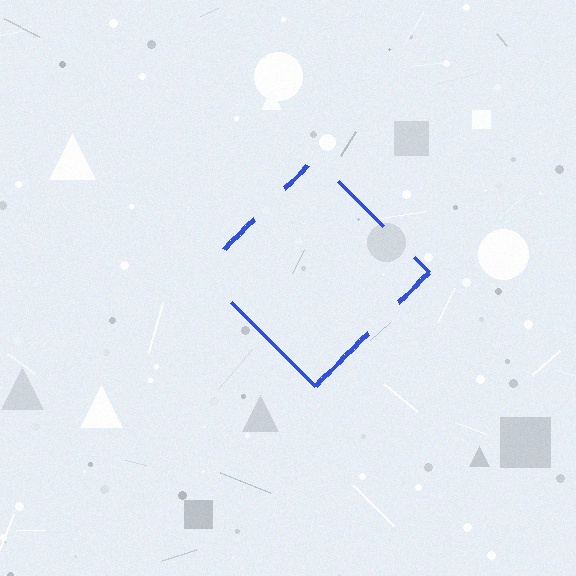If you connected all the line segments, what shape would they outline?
They would outline a diamond.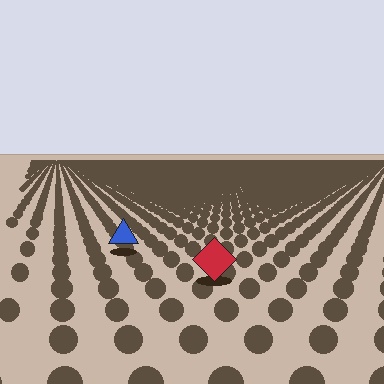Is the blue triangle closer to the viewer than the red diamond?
No. The red diamond is closer — you can tell from the texture gradient: the ground texture is coarser near it.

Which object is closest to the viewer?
The red diamond is closest. The texture marks near it are larger and more spread out.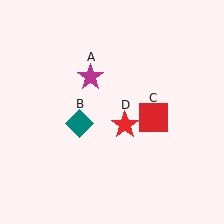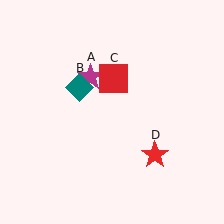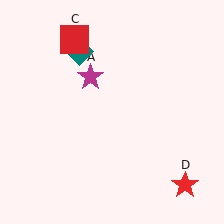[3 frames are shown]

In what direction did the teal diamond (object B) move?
The teal diamond (object B) moved up.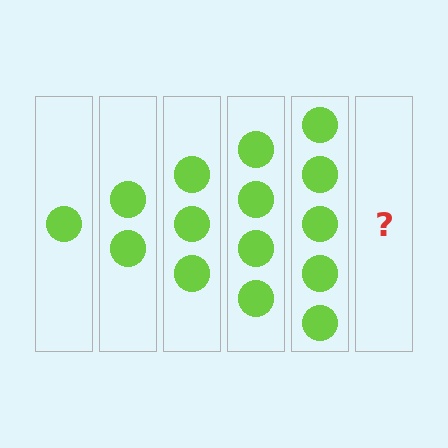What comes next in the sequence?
The next element should be 6 circles.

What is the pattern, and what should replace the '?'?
The pattern is that each step adds one more circle. The '?' should be 6 circles.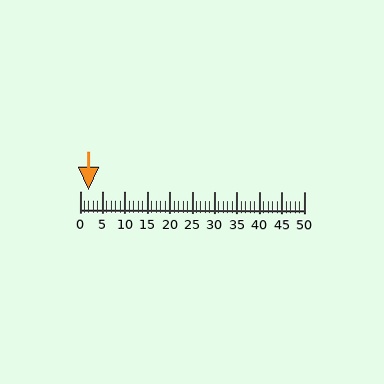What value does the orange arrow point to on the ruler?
The orange arrow points to approximately 2.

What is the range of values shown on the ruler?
The ruler shows values from 0 to 50.